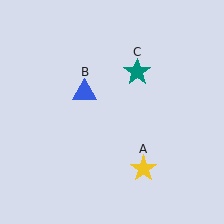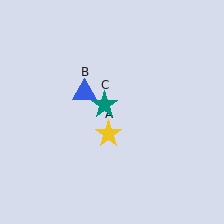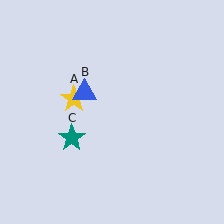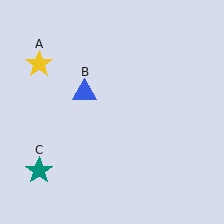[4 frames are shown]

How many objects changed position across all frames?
2 objects changed position: yellow star (object A), teal star (object C).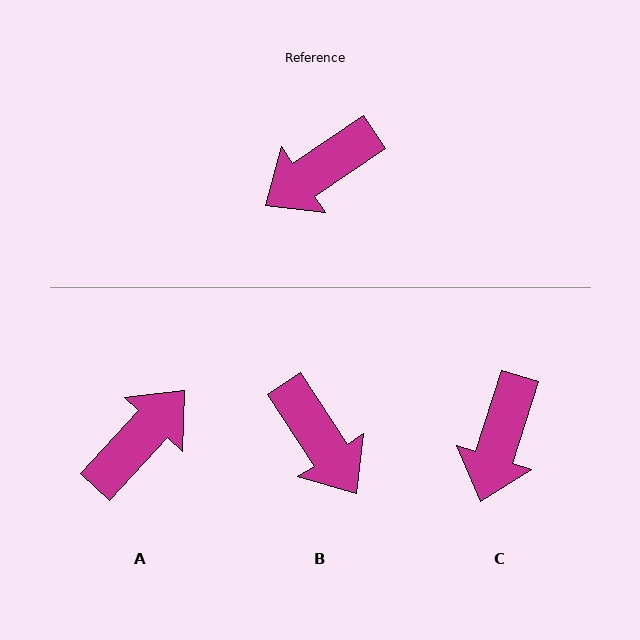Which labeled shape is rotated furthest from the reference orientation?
A, about 167 degrees away.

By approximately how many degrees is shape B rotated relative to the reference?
Approximately 90 degrees counter-clockwise.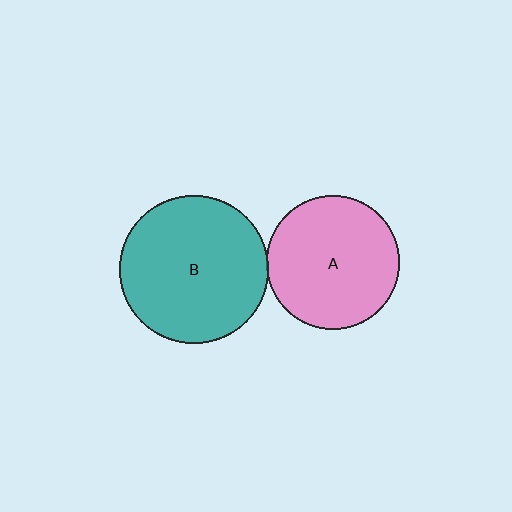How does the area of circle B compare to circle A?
Approximately 1.2 times.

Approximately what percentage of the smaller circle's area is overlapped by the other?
Approximately 5%.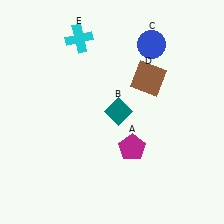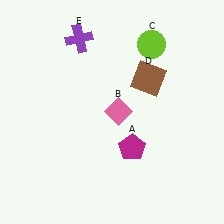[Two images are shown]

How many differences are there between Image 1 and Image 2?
There are 3 differences between the two images.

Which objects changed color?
B changed from teal to pink. C changed from blue to lime. E changed from cyan to purple.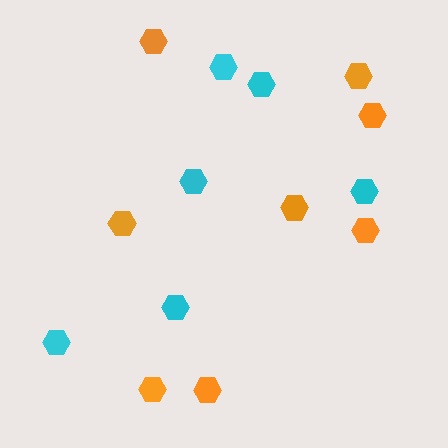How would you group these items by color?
There are 2 groups: one group of orange hexagons (8) and one group of cyan hexagons (6).